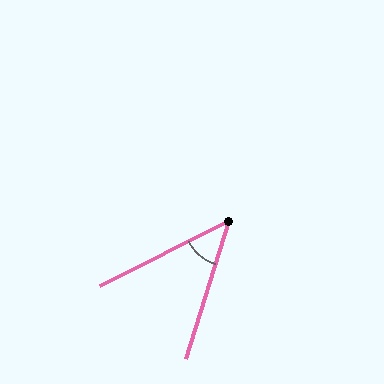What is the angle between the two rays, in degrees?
Approximately 46 degrees.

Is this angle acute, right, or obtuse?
It is acute.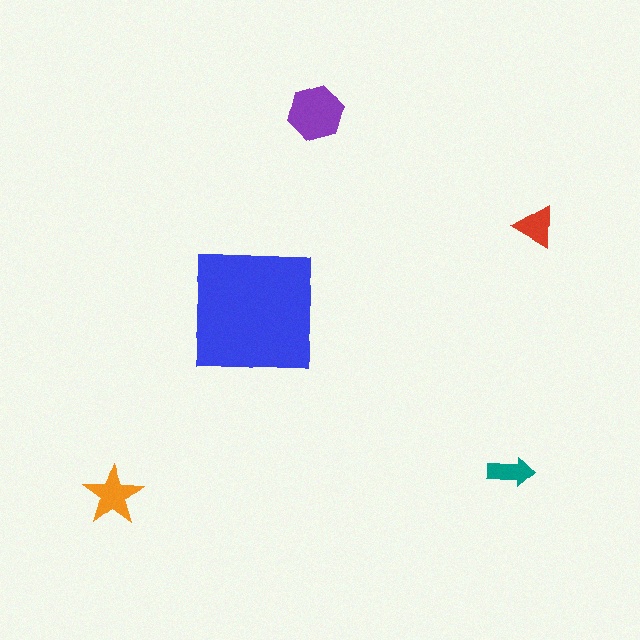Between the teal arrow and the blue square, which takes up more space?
The blue square.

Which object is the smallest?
The teal arrow.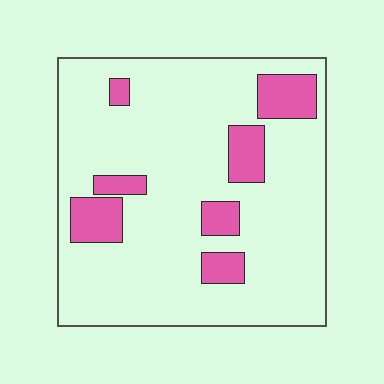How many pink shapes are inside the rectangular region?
7.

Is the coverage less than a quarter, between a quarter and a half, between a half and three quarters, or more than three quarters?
Less than a quarter.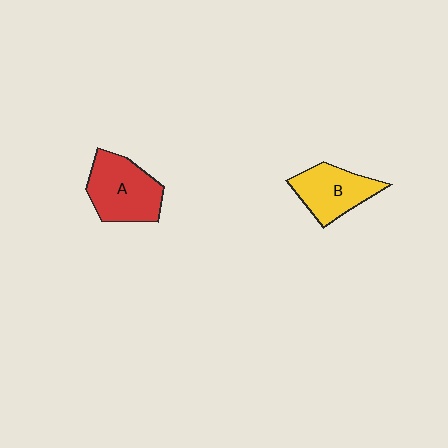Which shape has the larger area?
Shape A (red).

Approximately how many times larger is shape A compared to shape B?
Approximately 1.2 times.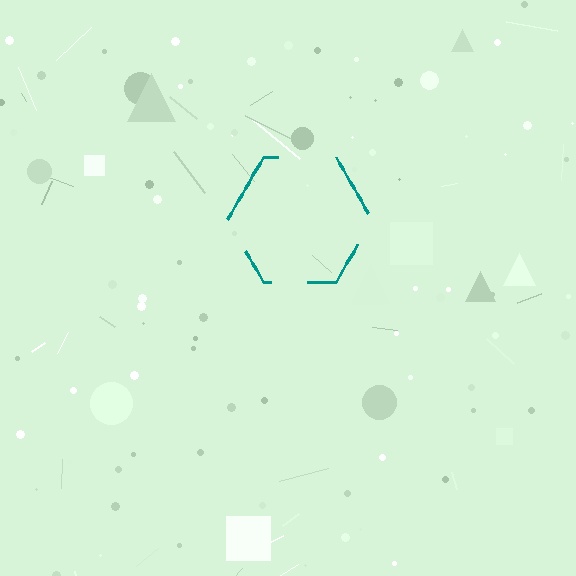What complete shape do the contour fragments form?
The contour fragments form a hexagon.